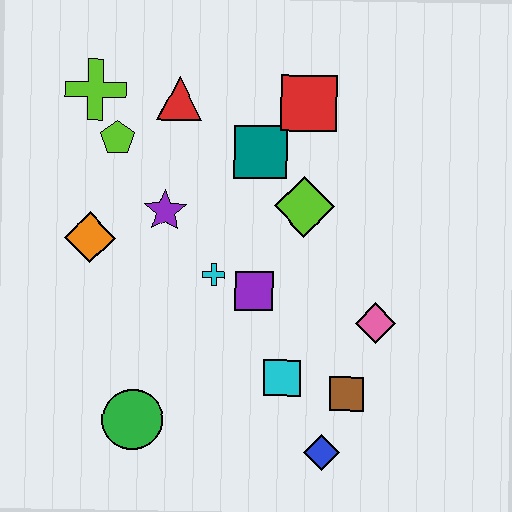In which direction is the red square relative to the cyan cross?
The red square is above the cyan cross.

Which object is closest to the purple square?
The cyan cross is closest to the purple square.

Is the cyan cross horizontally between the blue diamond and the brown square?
No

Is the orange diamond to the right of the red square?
No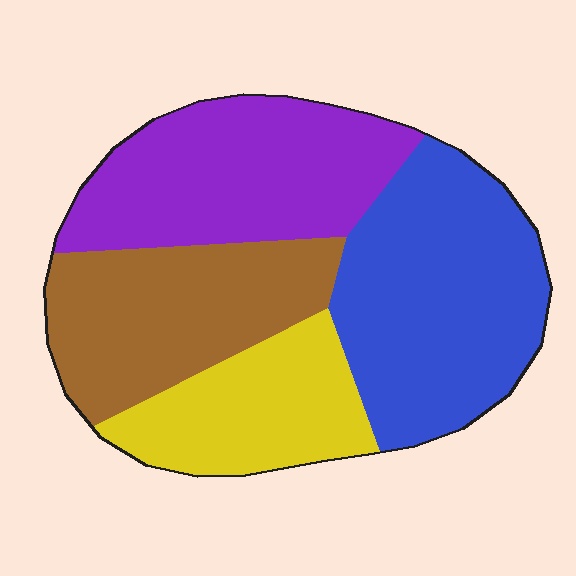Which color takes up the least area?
Yellow, at roughly 20%.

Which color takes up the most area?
Blue, at roughly 30%.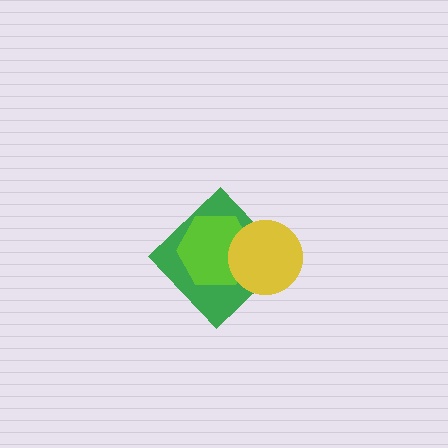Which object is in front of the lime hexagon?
The yellow circle is in front of the lime hexagon.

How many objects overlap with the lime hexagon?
2 objects overlap with the lime hexagon.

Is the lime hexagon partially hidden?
Yes, it is partially covered by another shape.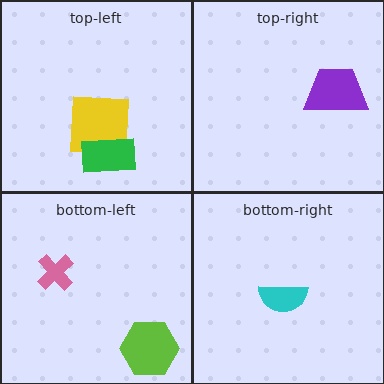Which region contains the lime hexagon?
The bottom-left region.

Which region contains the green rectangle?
The top-left region.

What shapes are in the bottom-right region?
The cyan semicircle.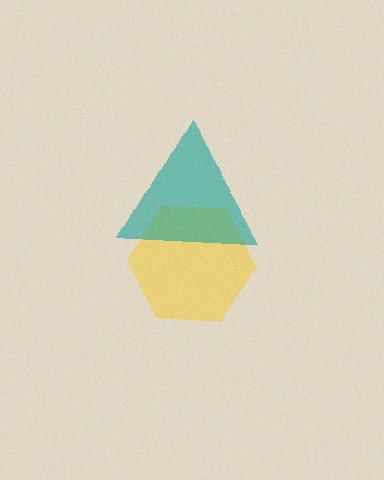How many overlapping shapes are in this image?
There are 2 overlapping shapes in the image.